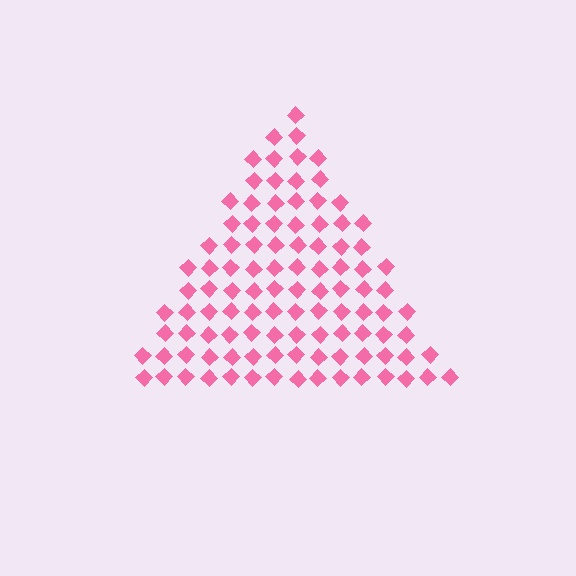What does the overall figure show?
The overall figure shows a triangle.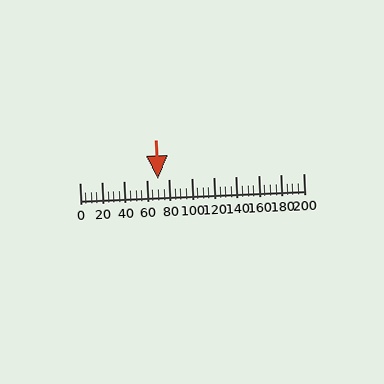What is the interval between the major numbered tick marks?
The major tick marks are spaced 20 units apart.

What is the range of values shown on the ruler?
The ruler shows values from 0 to 200.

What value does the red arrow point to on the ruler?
The red arrow points to approximately 70.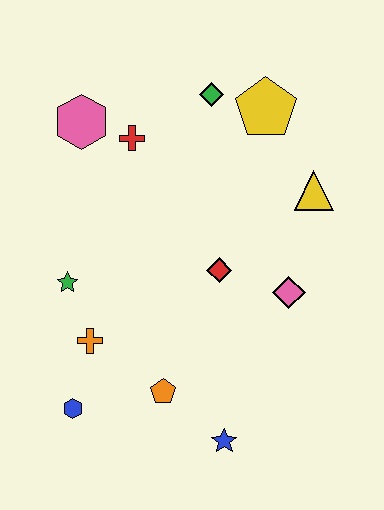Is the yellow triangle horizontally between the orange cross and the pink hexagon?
No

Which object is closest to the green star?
The orange cross is closest to the green star.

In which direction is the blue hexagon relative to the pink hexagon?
The blue hexagon is below the pink hexagon.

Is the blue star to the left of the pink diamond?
Yes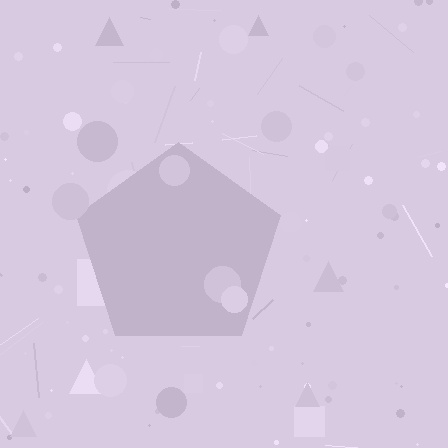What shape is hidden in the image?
A pentagon is hidden in the image.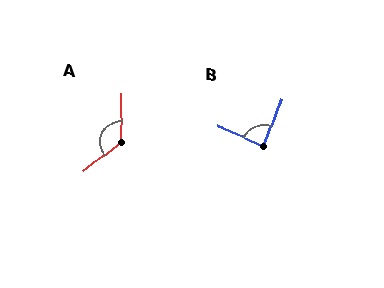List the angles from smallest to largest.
B (88°), A (129°).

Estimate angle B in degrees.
Approximately 88 degrees.